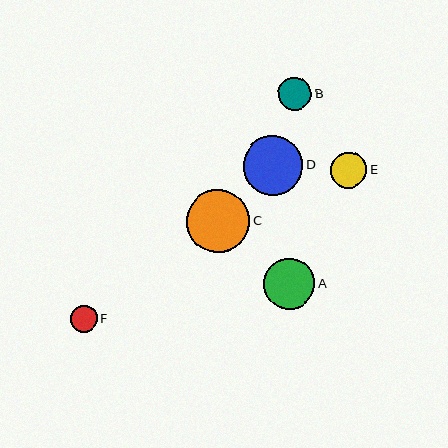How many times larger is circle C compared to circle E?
Circle C is approximately 1.7 times the size of circle E.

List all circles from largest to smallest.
From largest to smallest: C, D, A, E, B, F.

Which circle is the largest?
Circle C is the largest with a size of approximately 63 pixels.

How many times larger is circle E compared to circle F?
Circle E is approximately 1.3 times the size of circle F.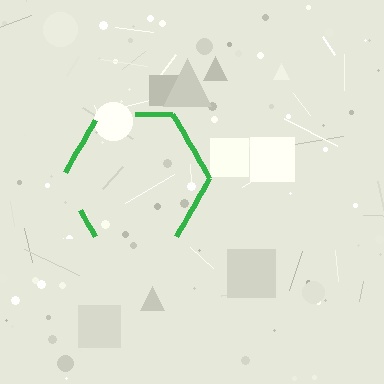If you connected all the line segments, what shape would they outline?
They would outline a hexagon.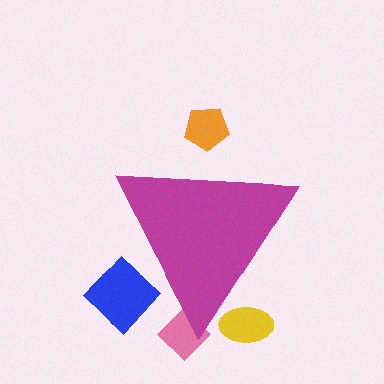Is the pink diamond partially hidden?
Yes, the pink diamond is partially hidden behind the magenta triangle.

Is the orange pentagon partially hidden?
Yes, the orange pentagon is partially hidden behind the magenta triangle.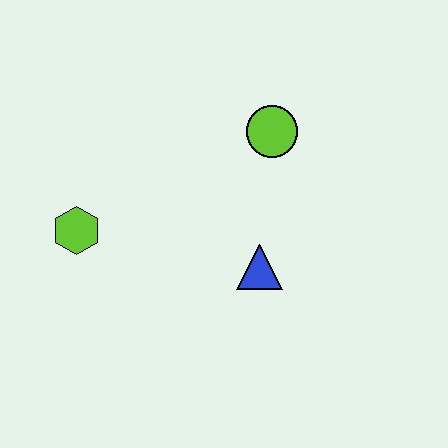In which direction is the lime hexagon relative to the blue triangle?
The lime hexagon is to the left of the blue triangle.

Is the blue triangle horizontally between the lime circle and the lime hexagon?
Yes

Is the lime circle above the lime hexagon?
Yes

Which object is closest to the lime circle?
The blue triangle is closest to the lime circle.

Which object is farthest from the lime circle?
The lime hexagon is farthest from the lime circle.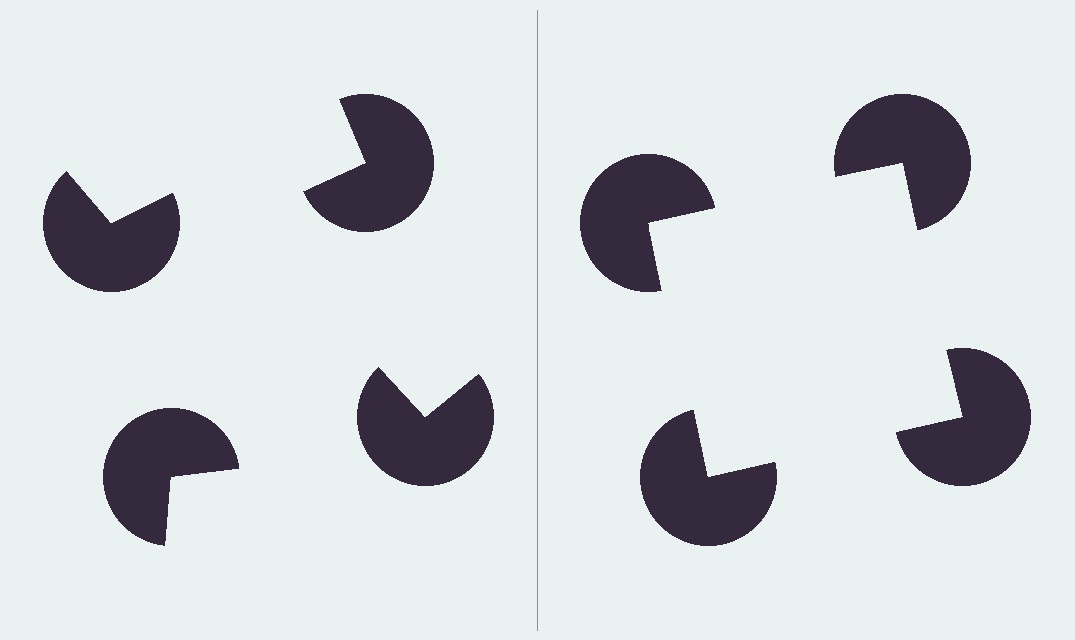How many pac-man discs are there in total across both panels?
8 — 4 on each side.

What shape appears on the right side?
An illusory square.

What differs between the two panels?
The pac-man discs are positioned identically on both sides; only the wedge orientations differ. On the right they align to a square; on the left they are misaligned.